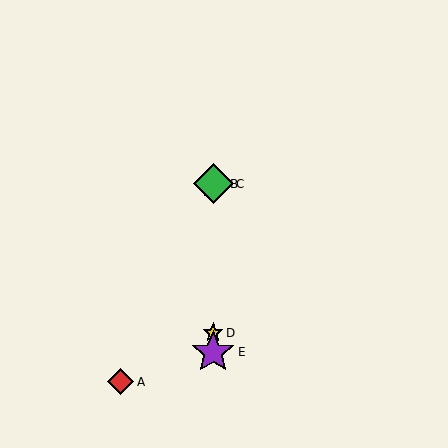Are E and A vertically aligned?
No, E is at x≈213 and A is at x≈121.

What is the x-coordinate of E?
Object E is at x≈213.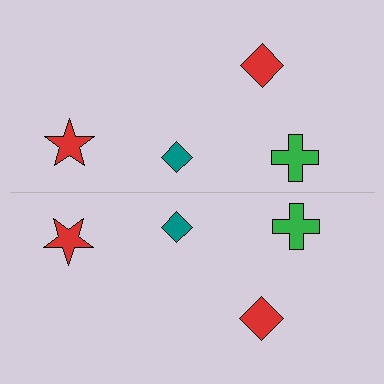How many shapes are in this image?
There are 8 shapes in this image.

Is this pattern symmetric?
Yes, this pattern has bilateral (reflection) symmetry.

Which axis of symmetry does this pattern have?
The pattern has a horizontal axis of symmetry running through the center of the image.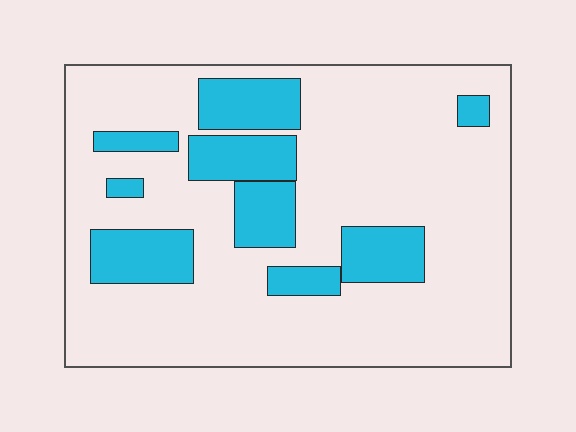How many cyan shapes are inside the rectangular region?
9.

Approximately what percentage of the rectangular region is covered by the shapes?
Approximately 25%.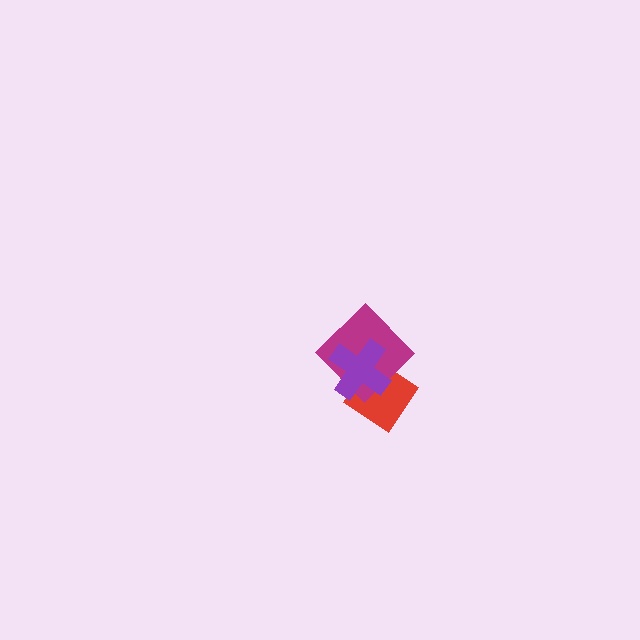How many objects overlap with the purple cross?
2 objects overlap with the purple cross.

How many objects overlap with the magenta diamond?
2 objects overlap with the magenta diamond.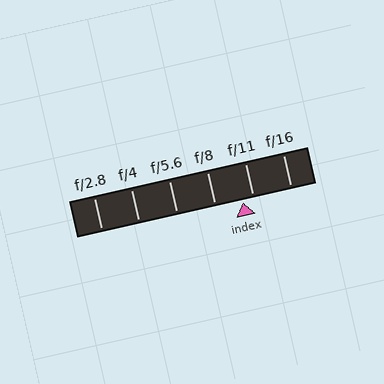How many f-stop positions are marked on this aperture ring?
There are 6 f-stop positions marked.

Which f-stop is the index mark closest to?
The index mark is closest to f/11.